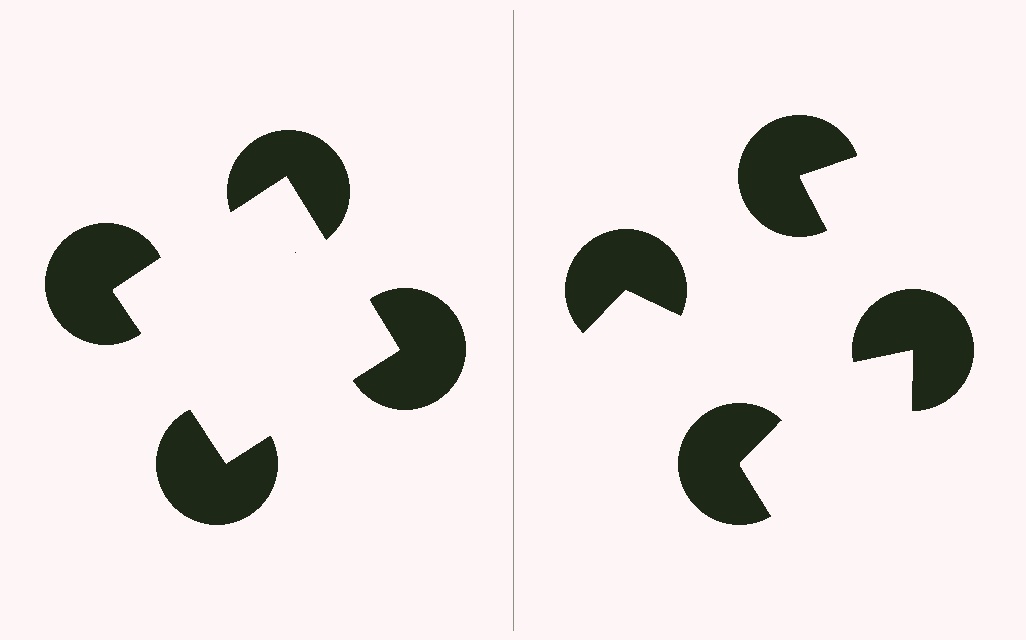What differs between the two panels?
The pac-man discs are positioned identically on both sides; only the wedge orientations differ. On the left they align to a square; on the right they are misaligned.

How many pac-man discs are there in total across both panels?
8 — 4 on each side.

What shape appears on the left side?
An illusory square.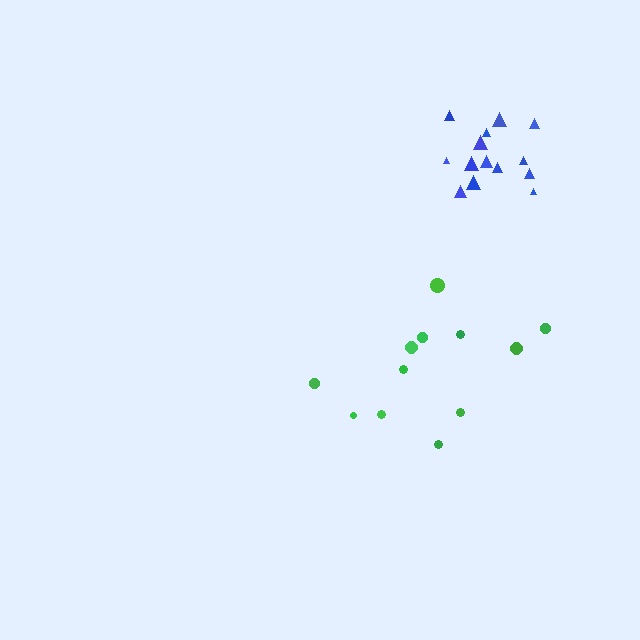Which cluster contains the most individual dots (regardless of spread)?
Blue (15).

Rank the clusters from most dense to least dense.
blue, green.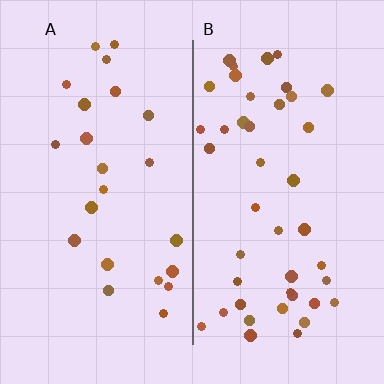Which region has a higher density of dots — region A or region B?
B (the right).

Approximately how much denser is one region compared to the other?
Approximately 1.9× — region B over region A.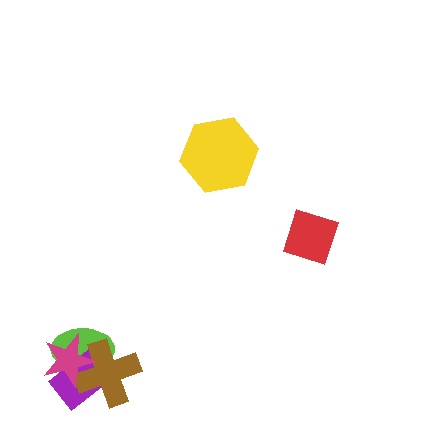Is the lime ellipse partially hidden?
Yes, it is partially covered by another shape.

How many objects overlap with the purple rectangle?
3 objects overlap with the purple rectangle.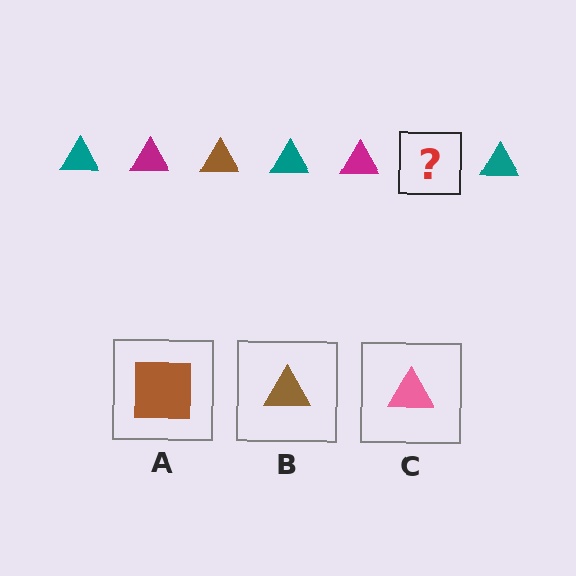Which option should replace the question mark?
Option B.